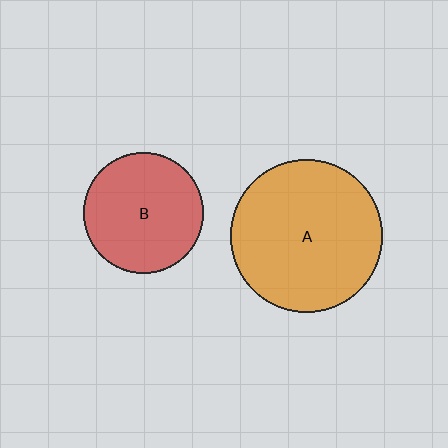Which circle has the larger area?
Circle A (orange).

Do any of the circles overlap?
No, none of the circles overlap.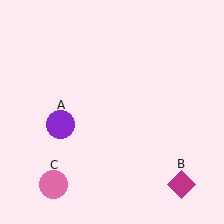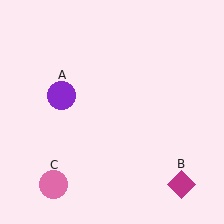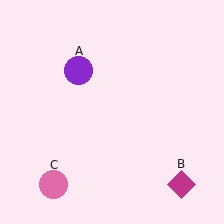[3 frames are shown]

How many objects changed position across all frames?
1 object changed position: purple circle (object A).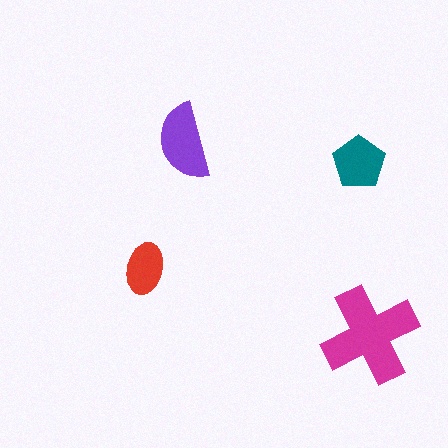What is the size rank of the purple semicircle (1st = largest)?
2nd.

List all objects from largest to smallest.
The magenta cross, the purple semicircle, the teal pentagon, the red ellipse.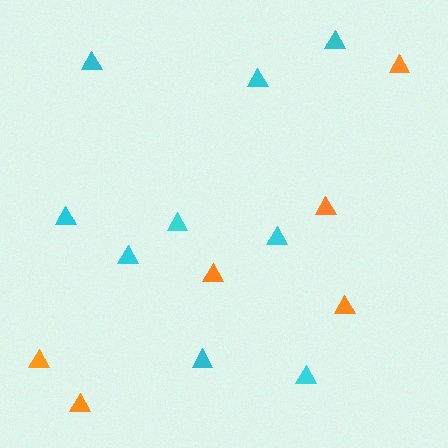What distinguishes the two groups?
There are 2 groups: one group of cyan triangles (9) and one group of orange triangles (6).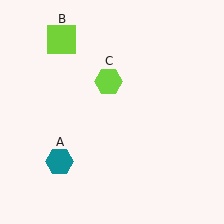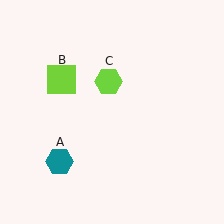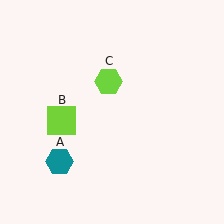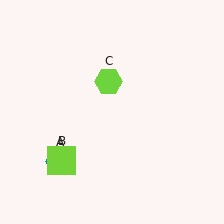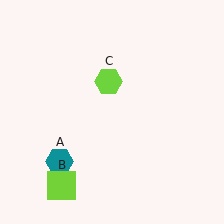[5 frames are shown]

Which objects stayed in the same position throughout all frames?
Teal hexagon (object A) and lime hexagon (object C) remained stationary.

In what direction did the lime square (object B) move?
The lime square (object B) moved down.